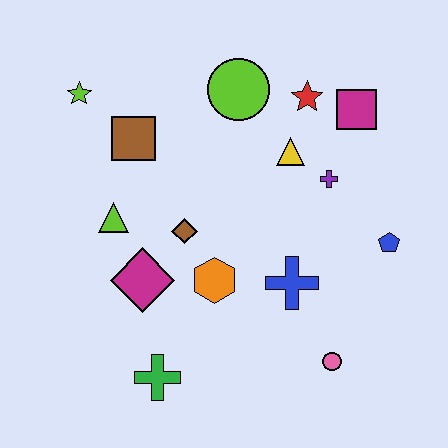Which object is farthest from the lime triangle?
The blue pentagon is farthest from the lime triangle.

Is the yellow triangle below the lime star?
Yes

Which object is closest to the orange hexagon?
The brown diamond is closest to the orange hexagon.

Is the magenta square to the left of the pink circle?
No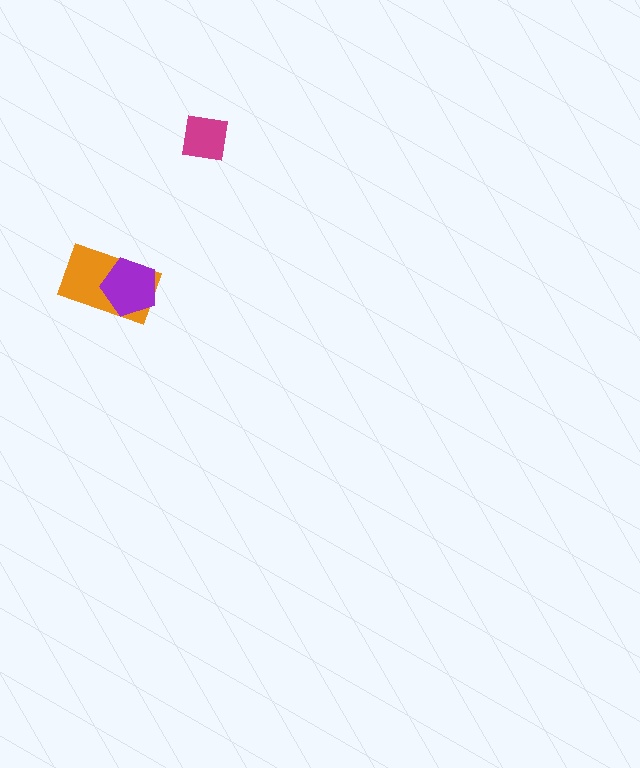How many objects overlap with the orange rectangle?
1 object overlaps with the orange rectangle.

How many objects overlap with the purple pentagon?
1 object overlaps with the purple pentagon.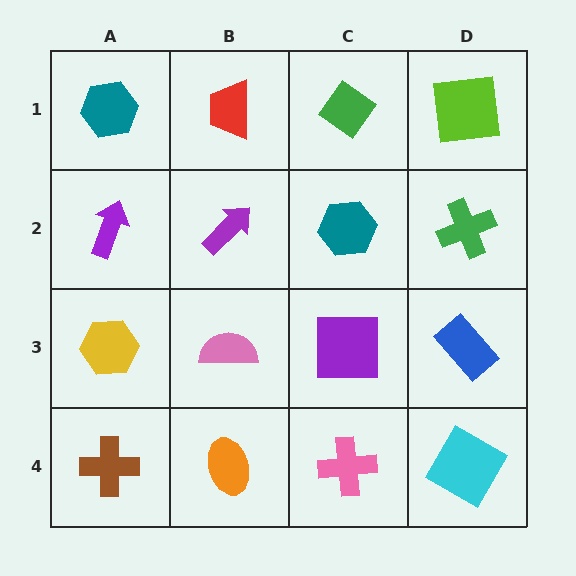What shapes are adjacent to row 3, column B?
A purple arrow (row 2, column B), an orange ellipse (row 4, column B), a yellow hexagon (row 3, column A), a purple square (row 3, column C).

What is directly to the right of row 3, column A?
A pink semicircle.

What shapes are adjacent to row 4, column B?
A pink semicircle (row 3, column B), a brown cross (row 4, column A), a pink cross (row 4, column C).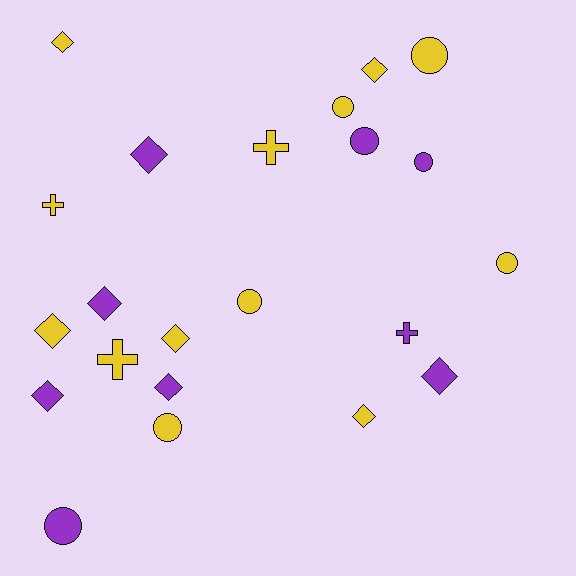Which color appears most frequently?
Yellow, with 13 objects.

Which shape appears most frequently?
Diamond, with 10 objects.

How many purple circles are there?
There are 3 purple circles.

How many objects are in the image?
There are 22 objects.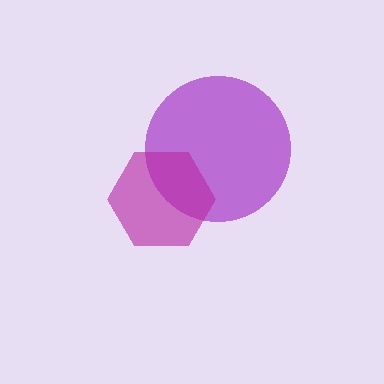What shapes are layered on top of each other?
The layered shapes are: a purple circle, a magenta hexagon.